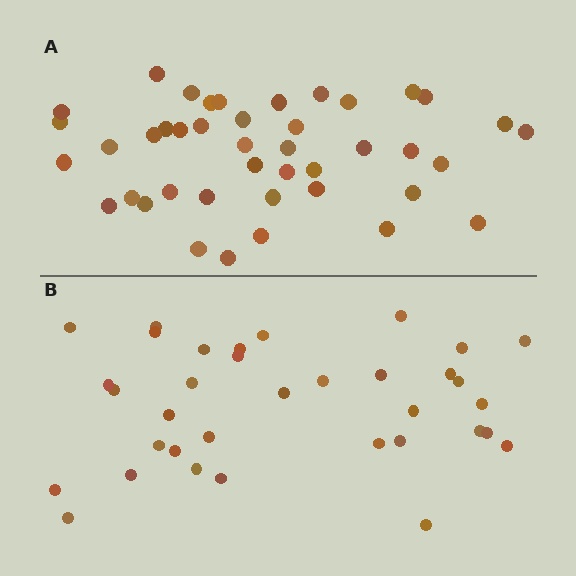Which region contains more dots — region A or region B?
Region A (the top region) has more dots.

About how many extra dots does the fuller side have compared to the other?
Region A has roughly 8 or so more dots than region B.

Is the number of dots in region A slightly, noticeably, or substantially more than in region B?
Region A has only slightly more — the two regions are fairly close. The ratio is roughly 1.2 to 1.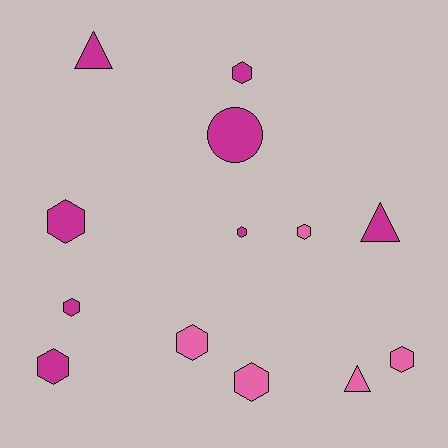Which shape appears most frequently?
Hexagon, with 9 objects.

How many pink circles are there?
There are no pink circles.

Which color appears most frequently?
Magenta, with 8 objects.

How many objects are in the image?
There are 13 objects.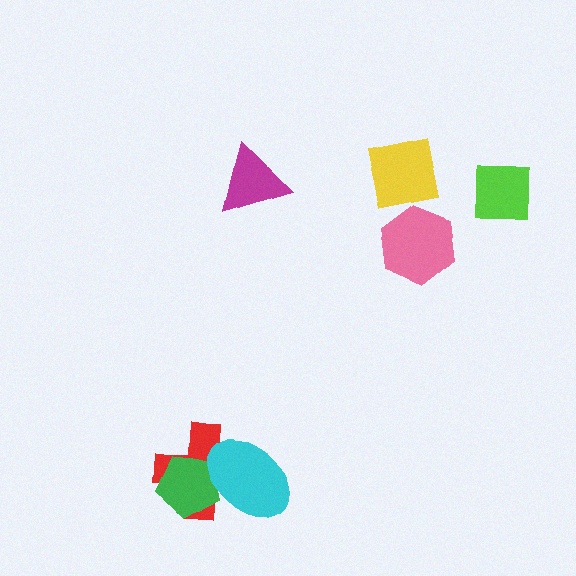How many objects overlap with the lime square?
0 objects overlap with the lime square.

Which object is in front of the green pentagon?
The cyan ellipse is in front of the green pentagon.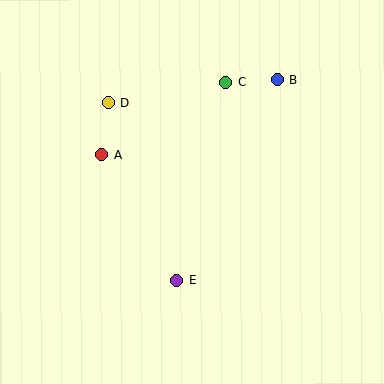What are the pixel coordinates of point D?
Point D is at (108, 103).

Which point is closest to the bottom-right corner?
Point E is closest to the bottom-right corner.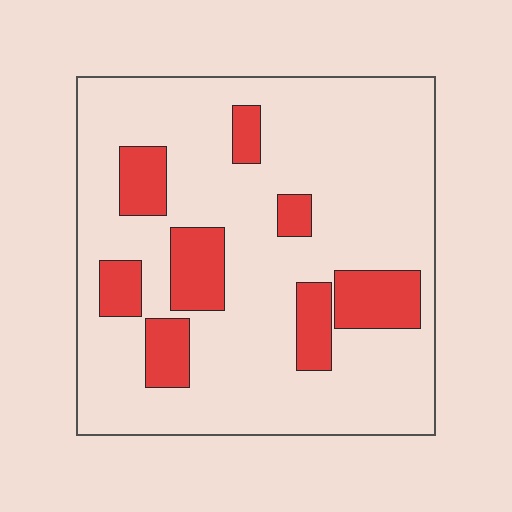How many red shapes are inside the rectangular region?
8.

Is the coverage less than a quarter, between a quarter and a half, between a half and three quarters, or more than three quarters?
Less than a quarter.